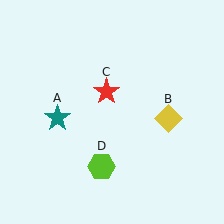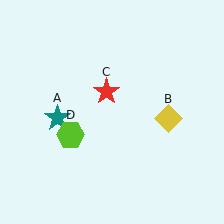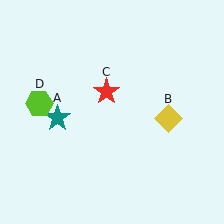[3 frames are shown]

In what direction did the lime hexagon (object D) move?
The lime hexagon (object D) moved up and to the left.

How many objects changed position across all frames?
1 object changed position: lime hexagon (object D).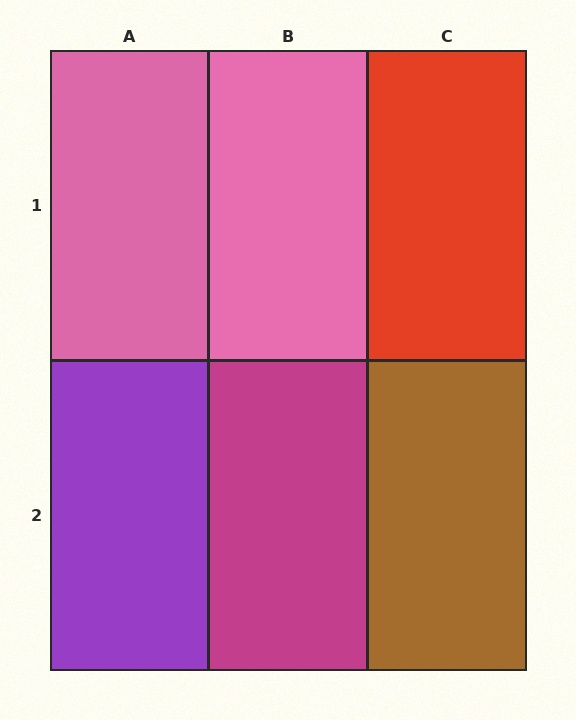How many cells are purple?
1 cell is purple.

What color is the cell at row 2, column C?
Brown.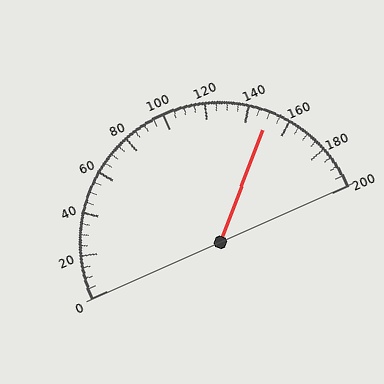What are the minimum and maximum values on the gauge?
The gauge ranges from 0 to 200.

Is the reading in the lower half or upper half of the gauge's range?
The reading is in the upper half of the range (0 to 200).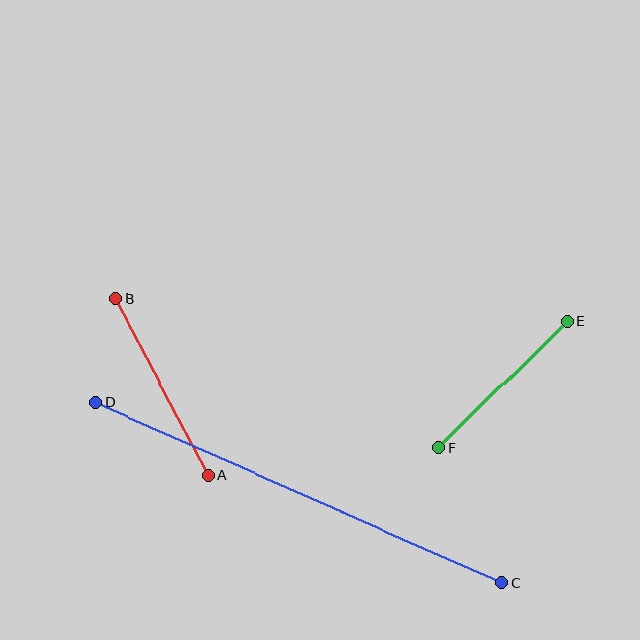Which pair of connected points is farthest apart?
Points C and D are farthest apart.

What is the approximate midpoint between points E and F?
The midpoint is at approximately (503, 385) pixels.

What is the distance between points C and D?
The distance is approximately 444 pixels.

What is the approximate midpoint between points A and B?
The midpoint is at approximately (162, 387) pixels.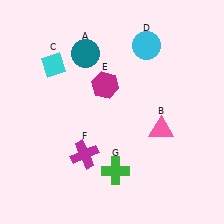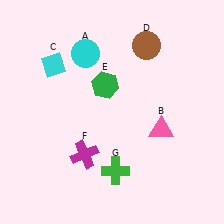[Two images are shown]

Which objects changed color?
A changed from teal to cyan. D changed from cyan to brown. E changed from magenta to green.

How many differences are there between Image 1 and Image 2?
There are 3 differences between the two images.